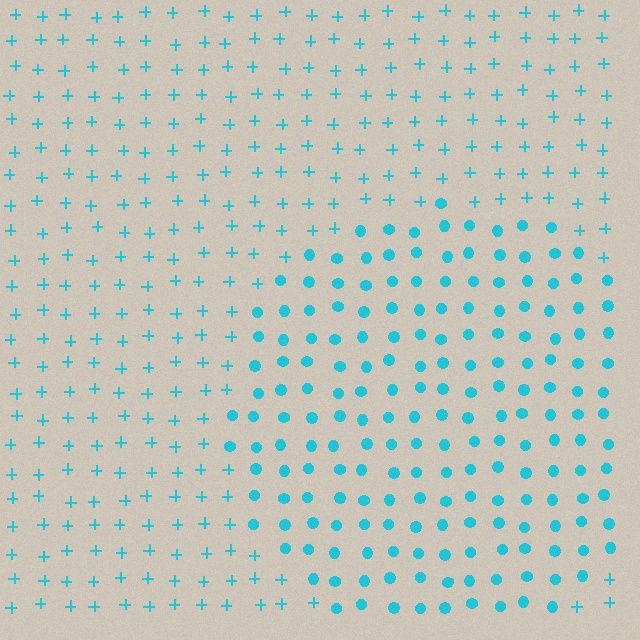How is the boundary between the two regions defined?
The boundary is defined by a change in element shape: circles inside vs. plus signs outside. All elements share the same color and spacing.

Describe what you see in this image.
The image is filled with small cyan elements arranged in a uniform grid. A circle-shaped region contains circles, while the surrounding area contains plus signs. The boundary is defined purely by the change in element shape.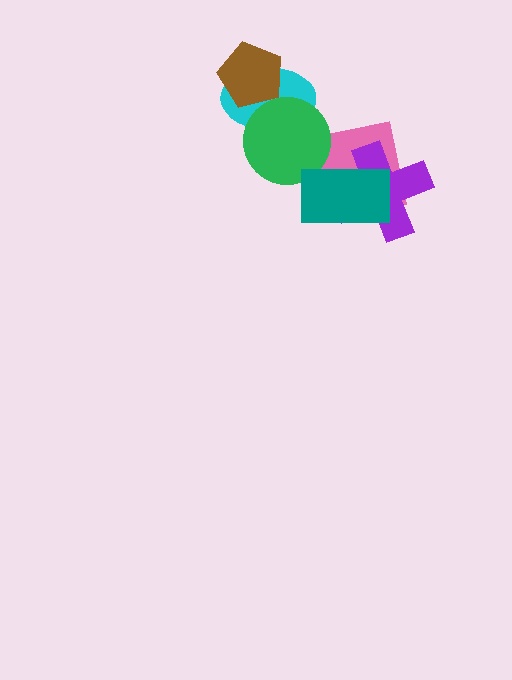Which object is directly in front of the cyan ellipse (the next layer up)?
The green circle is directly in front of the cyan ellipse.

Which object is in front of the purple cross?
The teal rectangle is in front of the purple cross.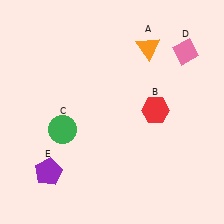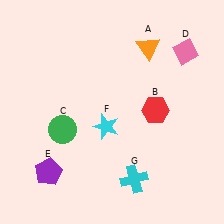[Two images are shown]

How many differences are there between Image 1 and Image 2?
There are 2 differences between the two images.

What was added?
A cyan star (F), a cyan cross (G) were added in Image 2.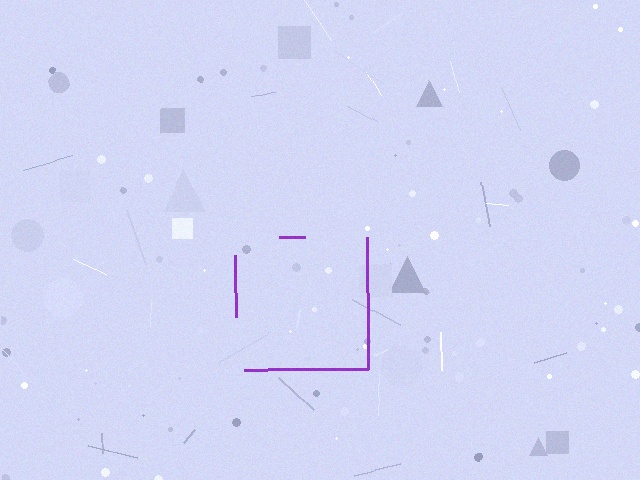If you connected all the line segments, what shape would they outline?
They would outline a square.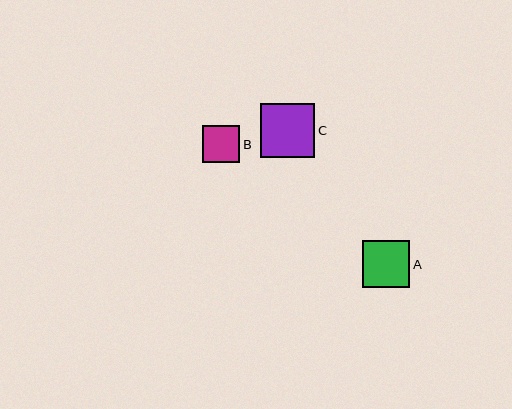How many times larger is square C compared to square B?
Square C is approximately 1.5 times the size of square B.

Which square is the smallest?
Square B is the smallest with a size of approximately 37 pixels.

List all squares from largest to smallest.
From largest to smallest: C, A, B.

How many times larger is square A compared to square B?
Square A is approximately 1.3 times the size of square B.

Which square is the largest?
Square C is the largest with a size of approximately 55 pixels.